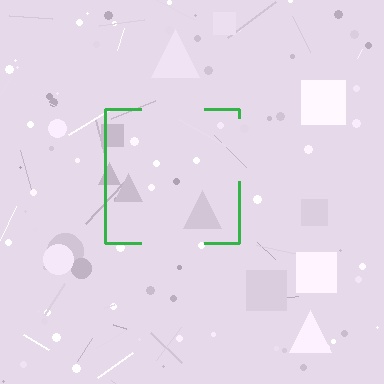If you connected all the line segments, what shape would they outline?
They would outline a square.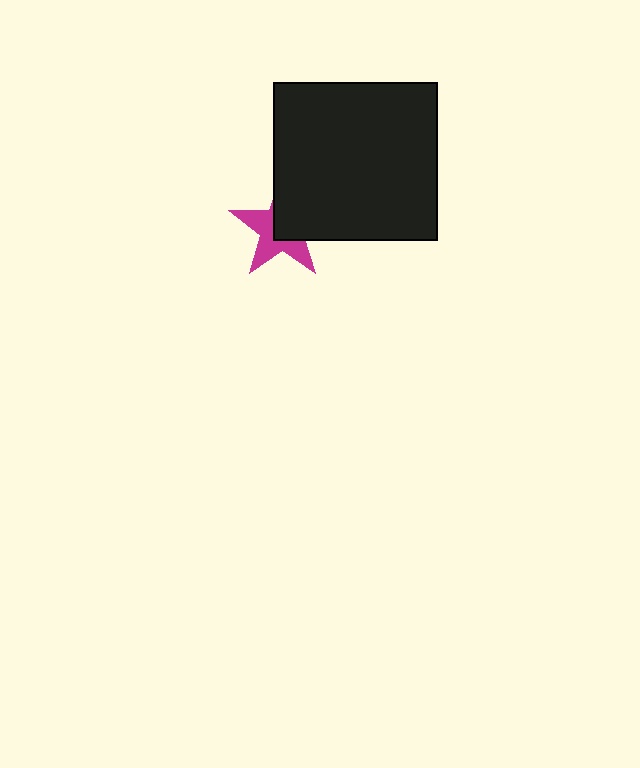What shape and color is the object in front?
The object in front is a black rectangle.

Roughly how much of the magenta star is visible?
About half of it is visible (roughly 51%).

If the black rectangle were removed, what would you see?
You would see the complete magenta star.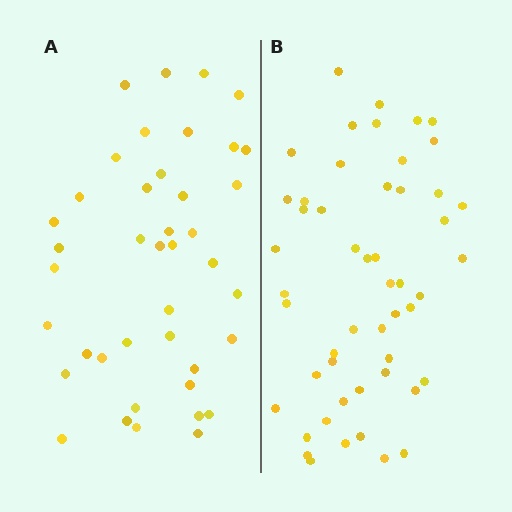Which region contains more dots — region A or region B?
Region B (the right region) has more dots.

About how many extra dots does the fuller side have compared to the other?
Region B has roughly 10 or so more dots than region A.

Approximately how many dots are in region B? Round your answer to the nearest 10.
About 50 dots. (The exact count is 51, which rounds to 50.)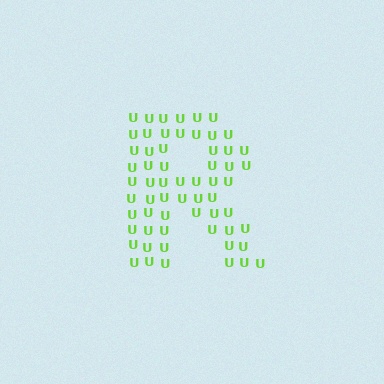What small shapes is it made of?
It is made of small letter U's.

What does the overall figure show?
The overall figure shows the letter R.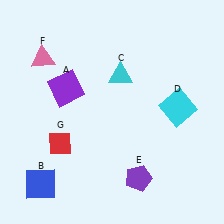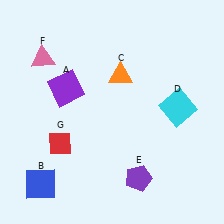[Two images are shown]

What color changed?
The triangle (C) changed from cyan in Image 1 to orange in Image 2.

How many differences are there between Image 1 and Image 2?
There is 1 difference between the two images.